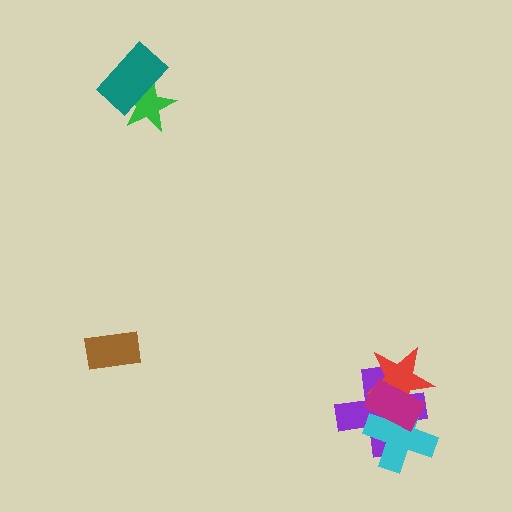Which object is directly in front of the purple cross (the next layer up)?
The cyan cross is directly in front of the purple cross.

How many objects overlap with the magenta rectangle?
3 objects overlap with the magenta rectangle.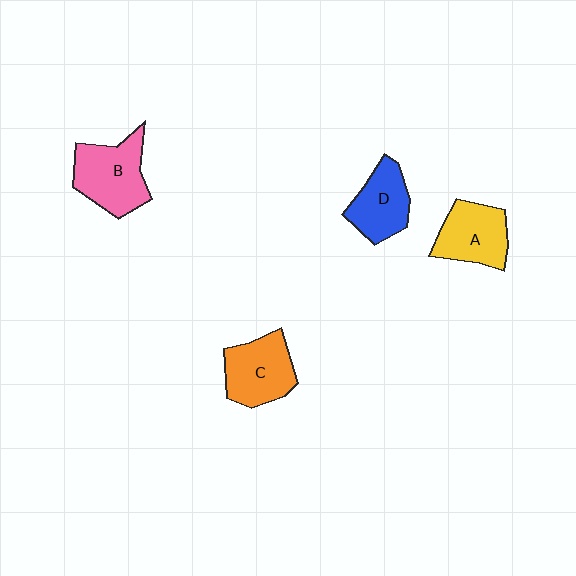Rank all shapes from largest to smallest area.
From largest to smallest: B (pink), C (orange), A (yellow), D (blue).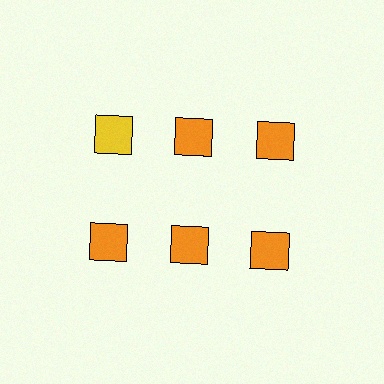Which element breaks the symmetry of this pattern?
The yellow square in the top row, leftmost column breaks the symmetry. All other shapes are orange squares.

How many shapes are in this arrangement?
There are 6 shapes arranged in a grid pattern.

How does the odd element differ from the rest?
It has a different color: yellow instead of orange.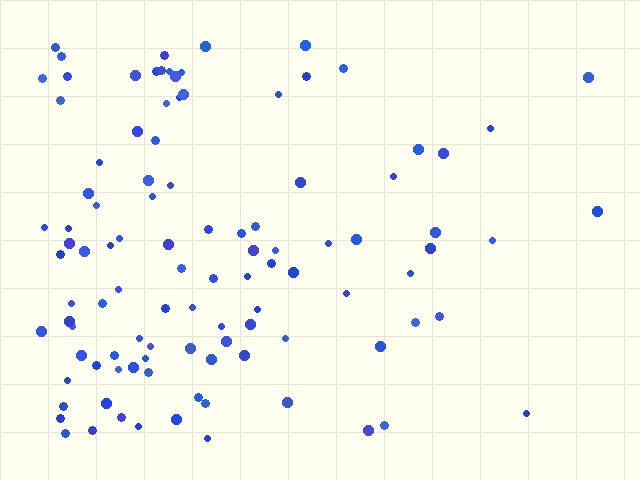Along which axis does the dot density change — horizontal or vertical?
Horizontal.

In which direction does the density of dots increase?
From right to left, with the left side densest.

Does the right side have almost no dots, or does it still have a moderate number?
Still a moderate number, just noticeably fewer than the left.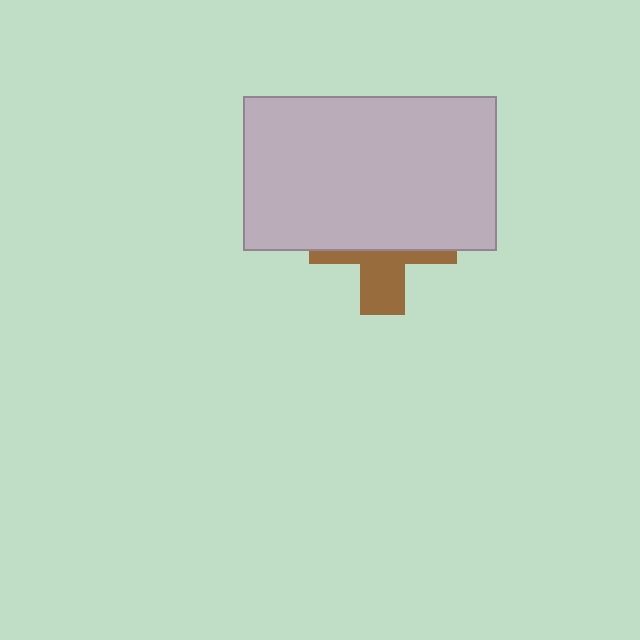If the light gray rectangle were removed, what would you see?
You would see the complete brown cross.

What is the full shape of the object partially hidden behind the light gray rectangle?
The partially hidden object is a brown cross.